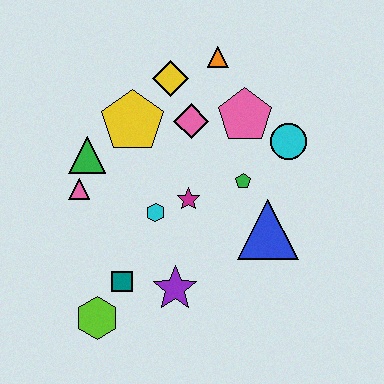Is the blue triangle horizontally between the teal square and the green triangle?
No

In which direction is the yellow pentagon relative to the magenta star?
The yellow pentagon is above the magenta star.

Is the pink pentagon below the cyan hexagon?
No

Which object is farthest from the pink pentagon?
The lime hexagon is farthest from the pink pentagon.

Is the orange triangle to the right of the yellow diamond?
Yes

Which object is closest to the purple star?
The teal square is closest to the purple star.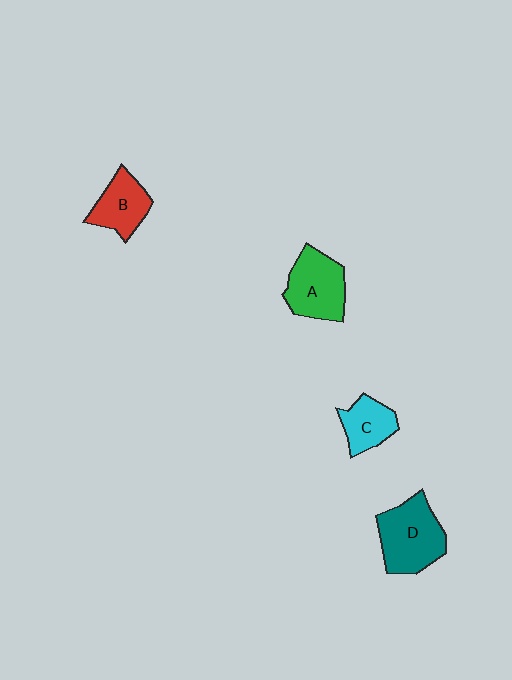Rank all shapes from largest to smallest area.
From largest to smallest: D (teal), A (green), B (red), C (cyan).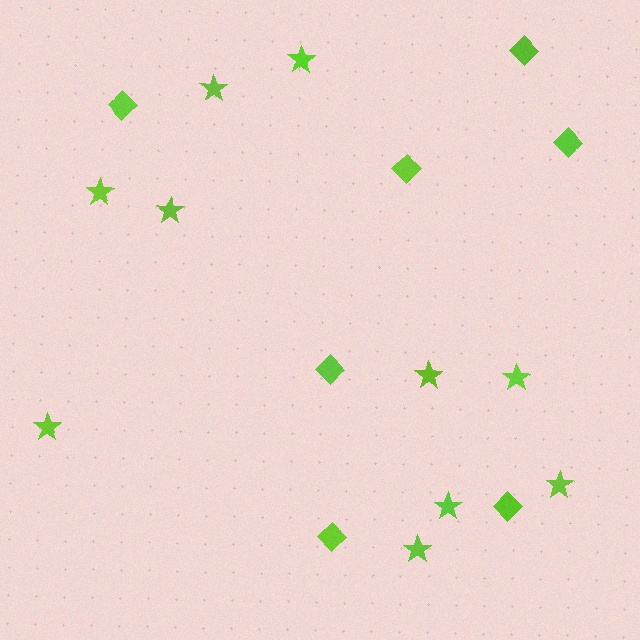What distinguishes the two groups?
There are 2 groups: one group of stars (10) and one group of diamonds (7).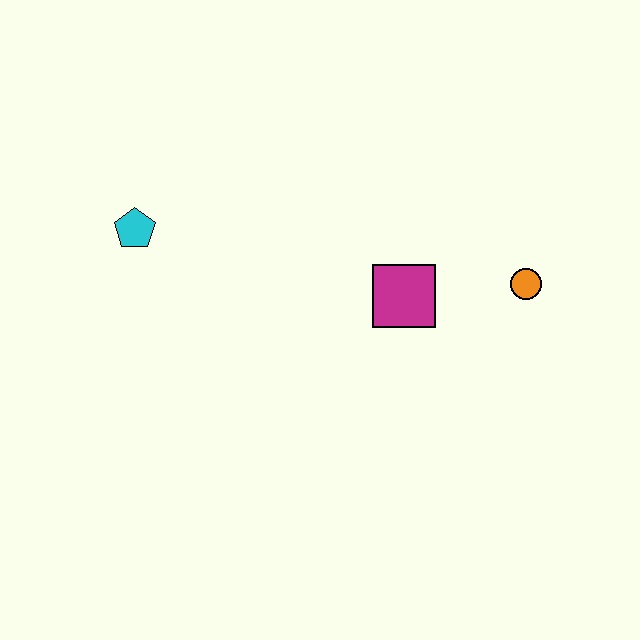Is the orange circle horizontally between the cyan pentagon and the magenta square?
No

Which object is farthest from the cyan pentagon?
The orange circle is farthest from the cyan pentagon.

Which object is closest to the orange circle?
The magenta square is closest to the orange circle.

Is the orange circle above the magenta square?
Yes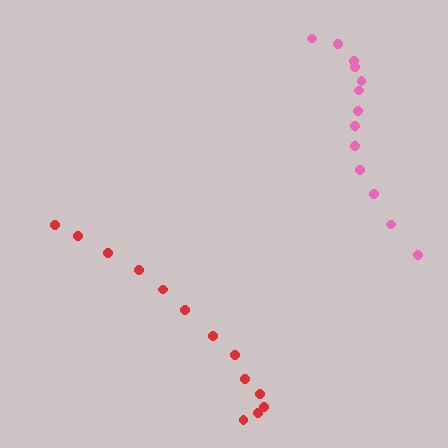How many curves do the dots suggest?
There are 2 distinct paths.